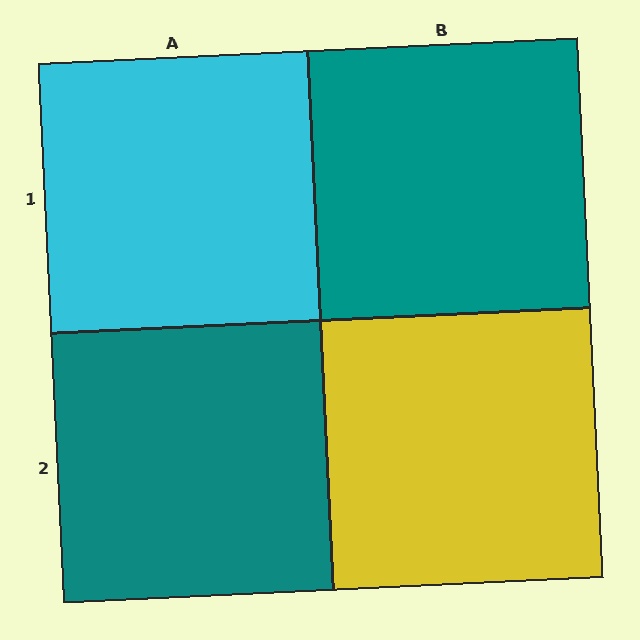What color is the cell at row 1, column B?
Teal.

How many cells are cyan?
1 cell is cyan.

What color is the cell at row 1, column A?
Cyan.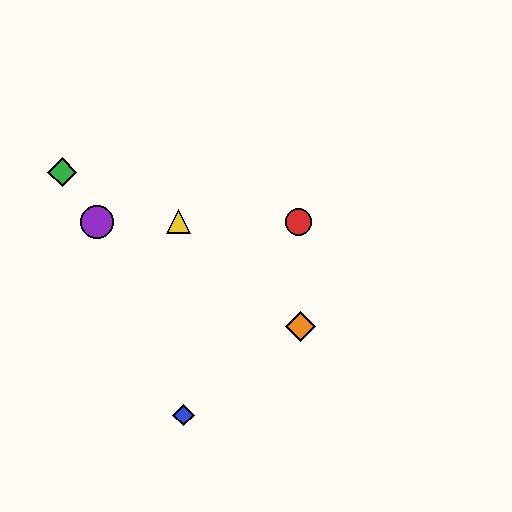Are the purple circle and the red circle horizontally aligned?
Yes, both are at y≈222.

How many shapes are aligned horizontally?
3 shapes (the red circle, the yellow triangle, the purple circle) are aligned horizontally.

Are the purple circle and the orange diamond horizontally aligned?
No, the purple circle is at y≈222 and the orange diamond is at y≈326.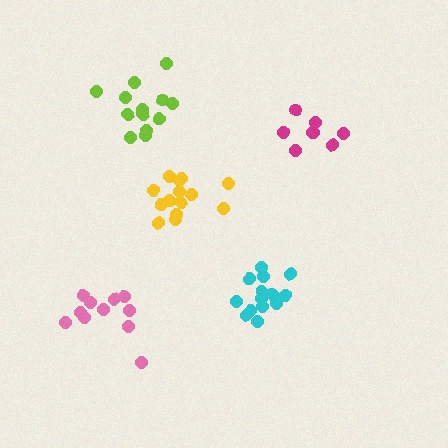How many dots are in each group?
Group 1: 14 dots, Group 2: 8 dots, Group 3: 14 dots, Group 4: 11 dots, Group 5: 13 dots (60 total).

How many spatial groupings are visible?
There are 5 spatial groupings.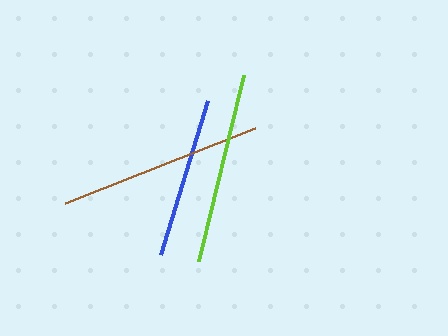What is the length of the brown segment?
The brown segment is approximately 204 pixels long.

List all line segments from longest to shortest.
From longest to shortest: brown, lime, blue.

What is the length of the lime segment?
The lime segment is approximately 192 pixels long.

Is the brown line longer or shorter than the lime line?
The brown line is longer than the lime line.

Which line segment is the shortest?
The blue line is the shortest at approximately 162 pixels.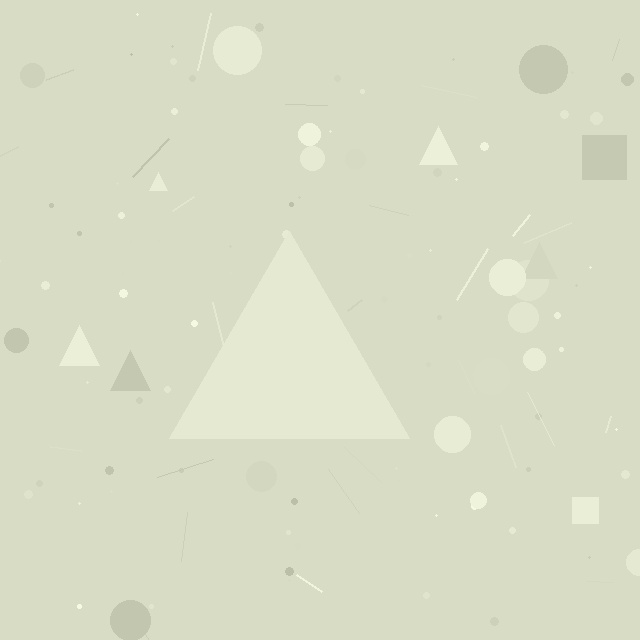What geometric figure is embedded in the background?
A triangle is embedded in the background.